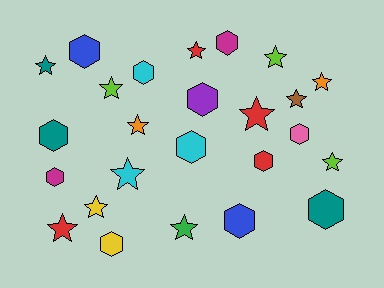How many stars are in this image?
There are 13 stars.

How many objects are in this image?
There are 25 objects.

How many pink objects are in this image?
There is 1 pink object.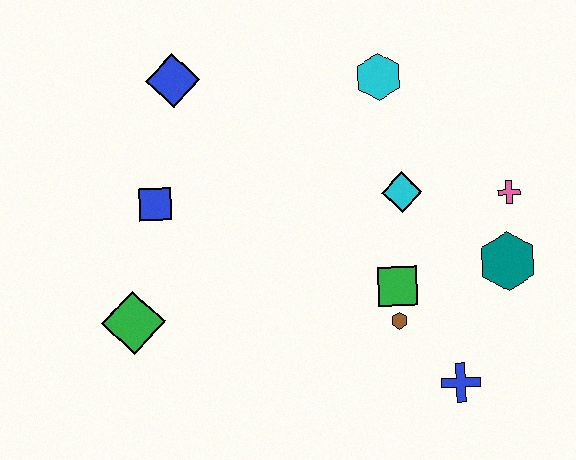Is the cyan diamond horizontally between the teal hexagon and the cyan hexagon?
Yes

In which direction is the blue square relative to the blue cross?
The blue square is to the left of the blue cross.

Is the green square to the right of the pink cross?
No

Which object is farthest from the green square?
The blue diamond is farthest from the green square.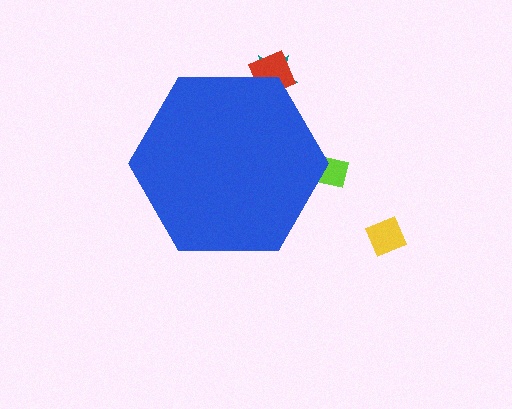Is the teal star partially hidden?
Yes, the teal star is partially hidden behind the blue hexagon.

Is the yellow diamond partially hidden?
No, the yellow diamond is fully visible.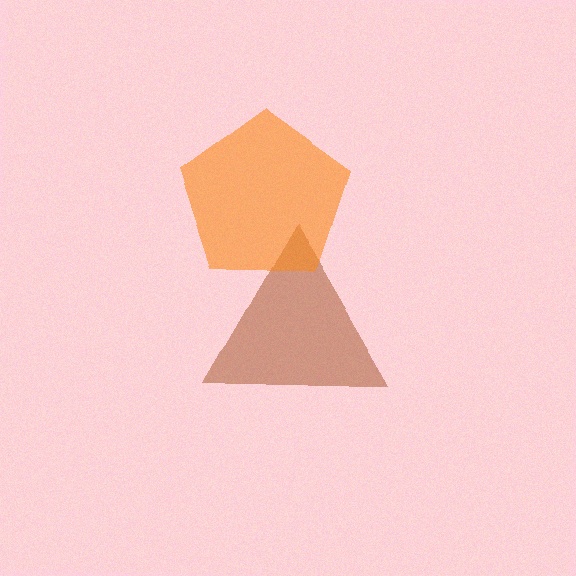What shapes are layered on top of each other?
The layered shapes are: a brown triangle, an orange pentagon.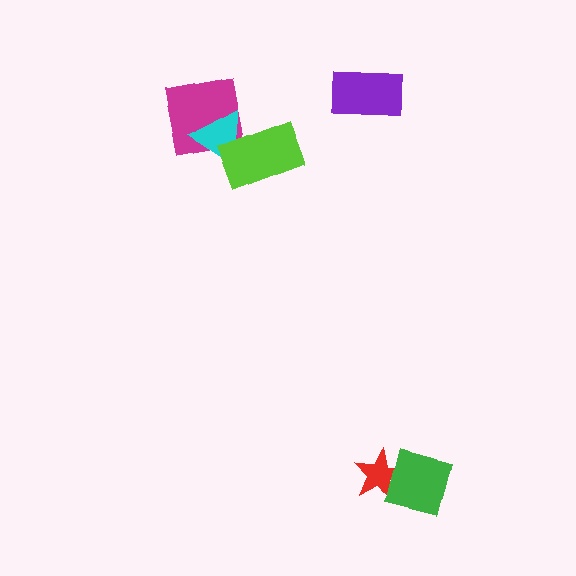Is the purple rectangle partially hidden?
No, no other shape covers it.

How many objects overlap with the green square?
1 object overlaps with the green square.